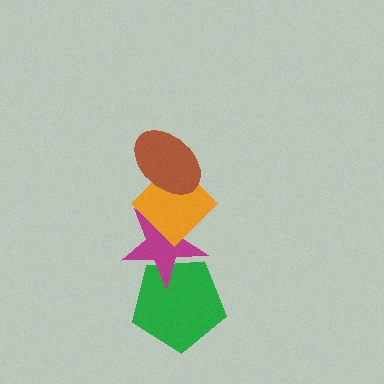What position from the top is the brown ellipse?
The brown ellipse is 1st from the top.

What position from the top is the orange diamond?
The orange diamond is 2nd from the top.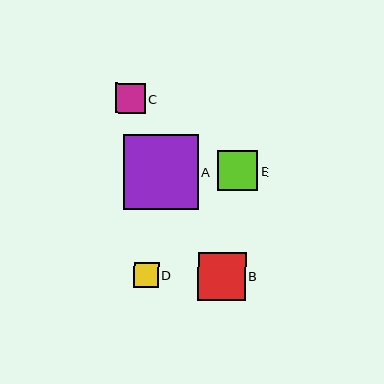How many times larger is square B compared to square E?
Square B is approximately 1.2 times the size of square E.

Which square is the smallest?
Square D is the smallest with a size of approximately 25 pixels.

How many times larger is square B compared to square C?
Square B is approximately 1.6 times the size of square C.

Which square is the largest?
Square A is the largest with a size of approximately 75 pixels.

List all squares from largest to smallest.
From largest to smallest: A, B, E, C, D.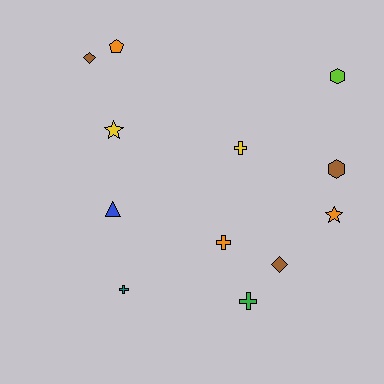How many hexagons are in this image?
There are 2 hexagons.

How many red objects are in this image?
There are no red objects.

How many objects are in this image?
There are 12 objects.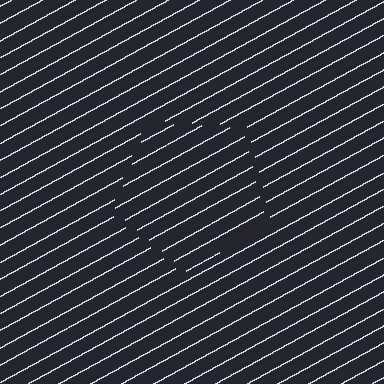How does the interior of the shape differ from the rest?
The interior of the shape contains the same grating, shifted by half a period — the contour is defined by the phase discontinuity where line-ends from the inner and outer gratings abut.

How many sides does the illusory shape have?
5 sides — the line-ends trace a pentagon.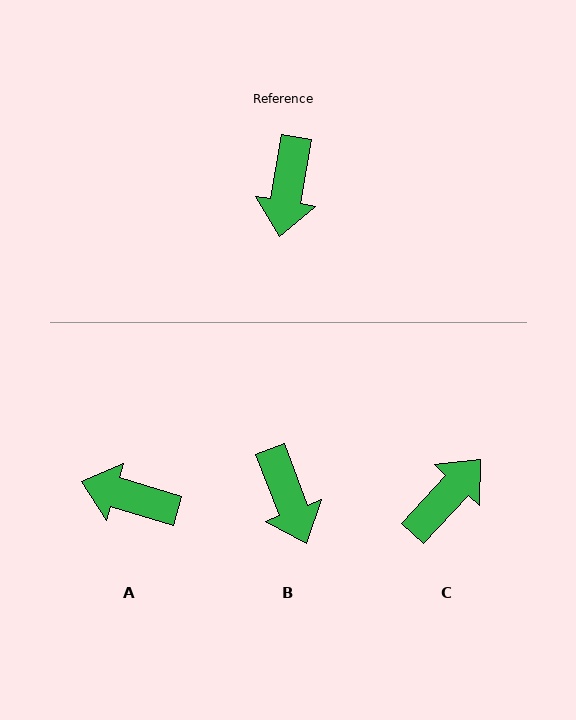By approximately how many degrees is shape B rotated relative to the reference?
Approximately 30 degrees counter-clockwise.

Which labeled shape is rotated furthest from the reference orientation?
C, about 147 degrees away.